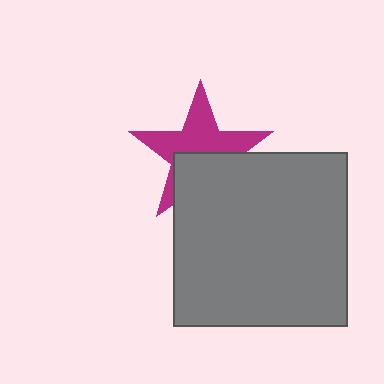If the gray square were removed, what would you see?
You would see the complete magenta star.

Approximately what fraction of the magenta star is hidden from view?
Roughly 43% of the magenta star is hidden behind the gray square.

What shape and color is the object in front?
The object in front is a gray square.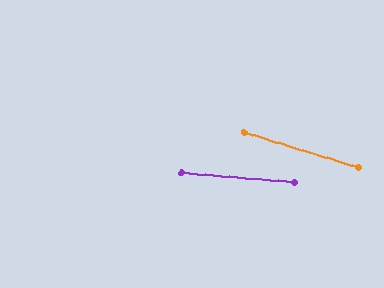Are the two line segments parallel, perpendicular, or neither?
Neither parallel nor perpendicular — they differ by about 12°.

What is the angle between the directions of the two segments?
Approximately 12 degrees.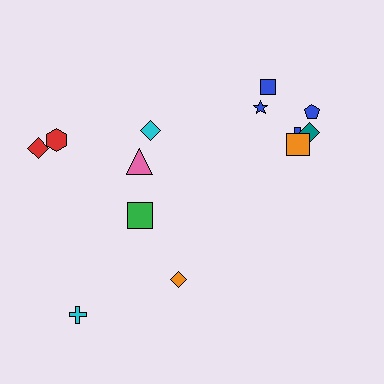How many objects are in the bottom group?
There are 3 objects.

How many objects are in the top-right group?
There are 6 objects.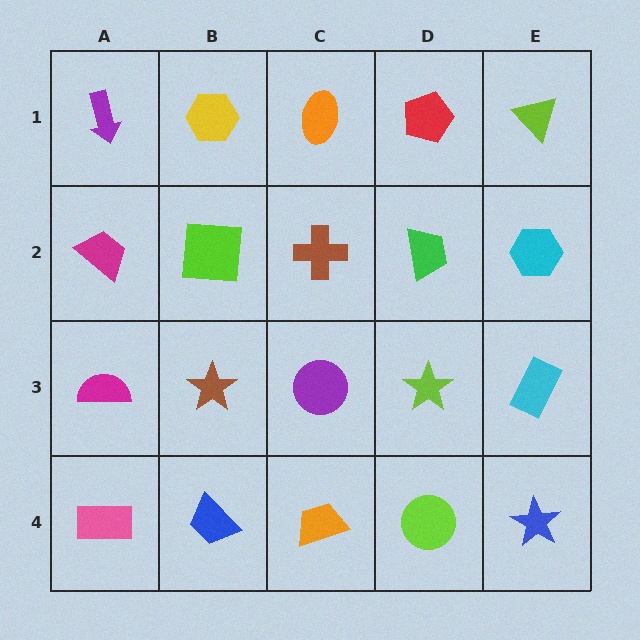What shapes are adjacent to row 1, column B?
A lime square (row 2, column B), a purple arrow (row 1, column A), an orange ellipse (row 1, column C).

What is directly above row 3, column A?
A magenta trapezoid.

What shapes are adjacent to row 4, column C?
A purple circle (row 3, column C), a blue trapezoid (row 4, column B), a lime circle (row 4, column D).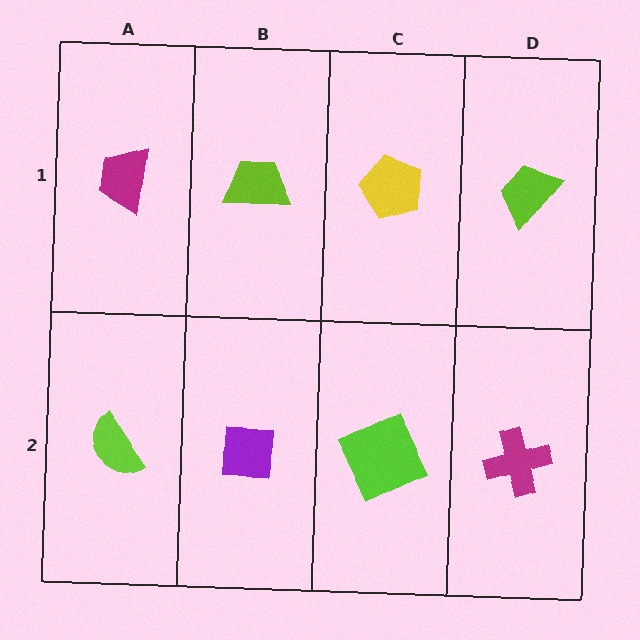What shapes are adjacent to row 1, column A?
A lime semicircle (row 2, column A), a lime trapezoid (row 1, column B).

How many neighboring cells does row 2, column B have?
3.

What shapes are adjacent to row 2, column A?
A magenta trapezoid (row 1, column A), a purple square (row 2, column B).